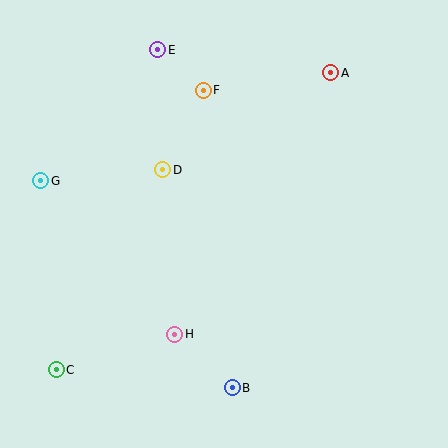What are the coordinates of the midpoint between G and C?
The midpoint between G and C is at (48, 275).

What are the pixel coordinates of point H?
Point H is at (175, 334).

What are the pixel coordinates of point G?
Point G is at (41, 181).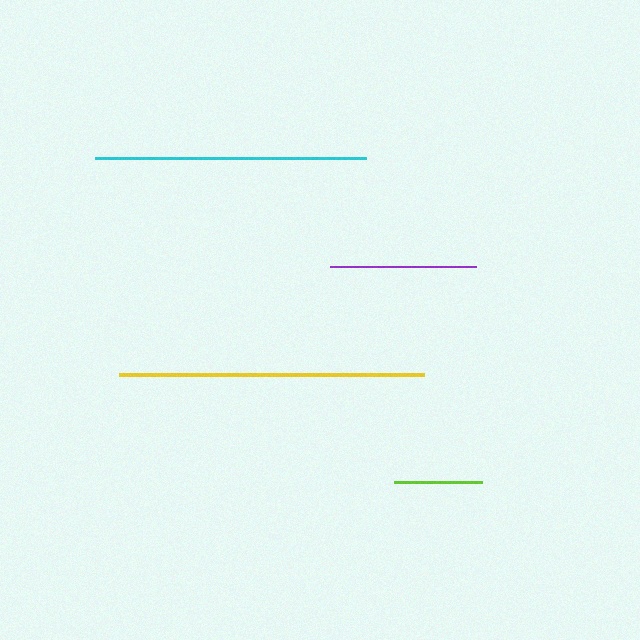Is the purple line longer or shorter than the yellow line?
The yellow line is longer than the purple line.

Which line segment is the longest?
The yellow line is the longest at approximately 305 pixels.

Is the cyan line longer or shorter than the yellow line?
The yellow line is longer than the cyan line.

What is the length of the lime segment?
The lime segment is approximately 88 pixels long.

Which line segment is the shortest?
The lime line is the shortest at approximately 88 pixels.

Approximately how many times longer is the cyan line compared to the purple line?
The cyan line is approximately 1.8 times the length of the purple line.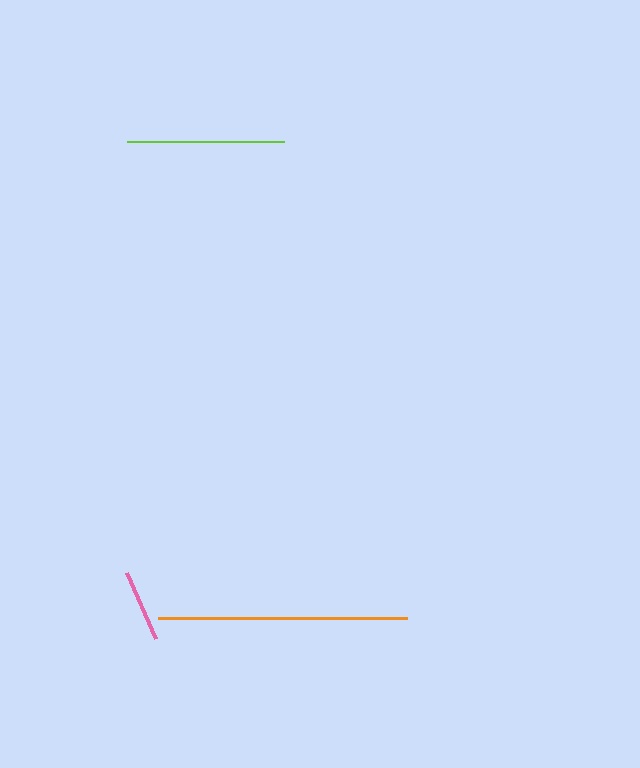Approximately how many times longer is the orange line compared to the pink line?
The orange line is approximately 3.4 times the length of the pink line.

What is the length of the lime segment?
The lime segment is approximately 157 pixels long.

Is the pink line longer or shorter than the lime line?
The lime line is longer than the pink line.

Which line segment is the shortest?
The pink line is the shortest at approximately 72 pixels.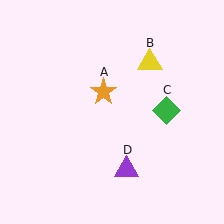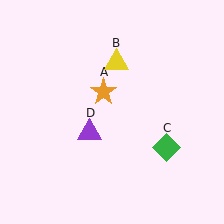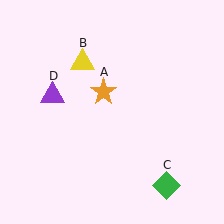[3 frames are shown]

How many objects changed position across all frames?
3 objects changed position: yellow triangle (object B), green diamond (object C), purple triangle (object D).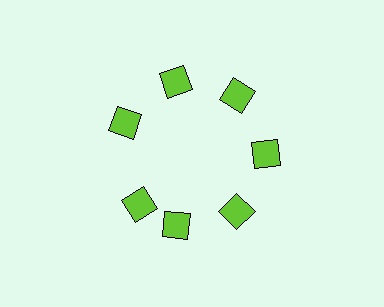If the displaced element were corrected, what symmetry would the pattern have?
It would have 7-fold rotational symmetry — the pattern would map onto itself every 51 degrees.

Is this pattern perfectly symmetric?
No. The 7 lime diamonds are arranged in a ring, but one element near the 8 o'clock position is rotated out of alignment along the ring, breaking the 7-fold rotational symmetry.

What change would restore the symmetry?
The symmetry would be restored by rotating it back into even spacing with its neighbors so that all 7 diamonds sit at equal angles and equal distance from the center.